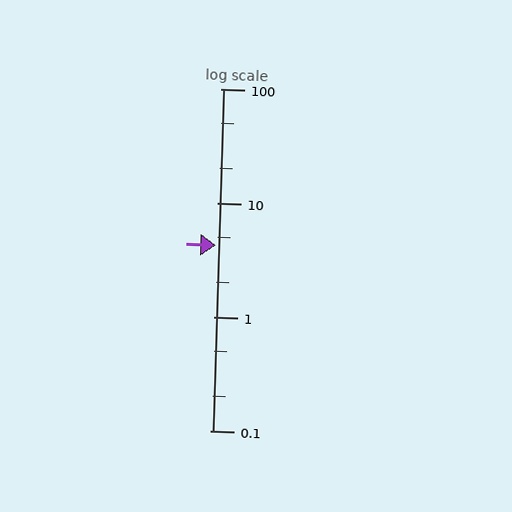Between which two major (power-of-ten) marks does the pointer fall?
The pointer is between 1 and 10.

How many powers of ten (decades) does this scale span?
The scale spans 3 decades, from 0.1 to 100.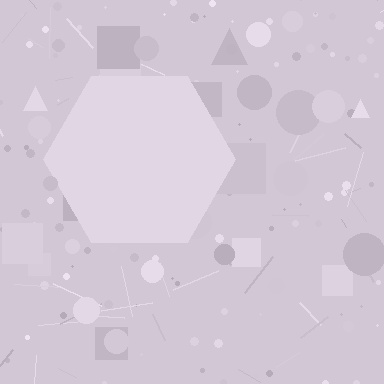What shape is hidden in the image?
A hexagon is hidden in the image.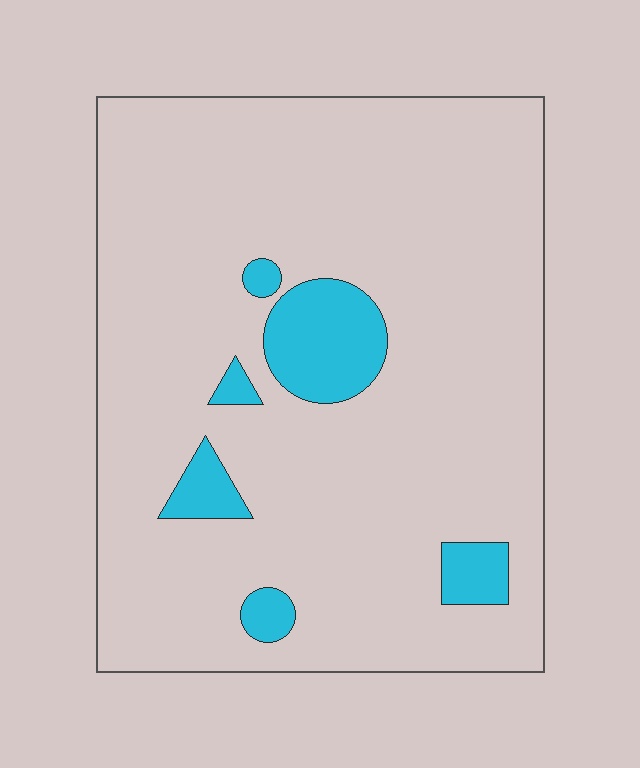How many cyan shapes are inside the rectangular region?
6.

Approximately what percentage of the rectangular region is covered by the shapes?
Approximately 10%.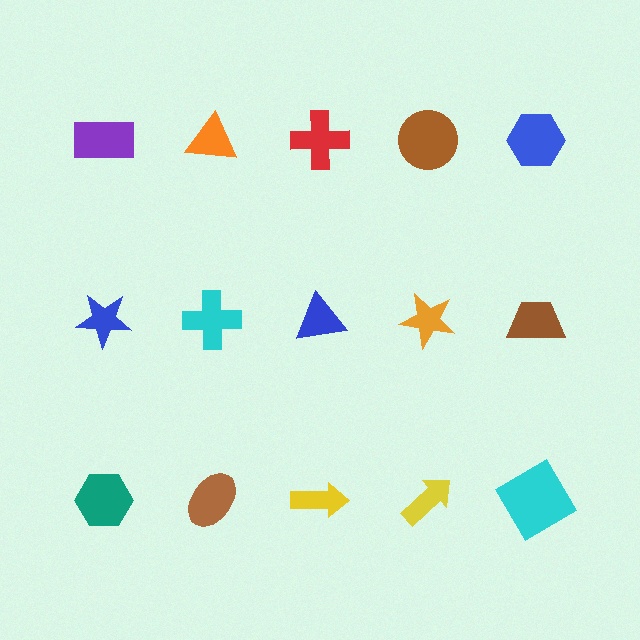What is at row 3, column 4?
A yellow arrow.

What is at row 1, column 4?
A brown circle.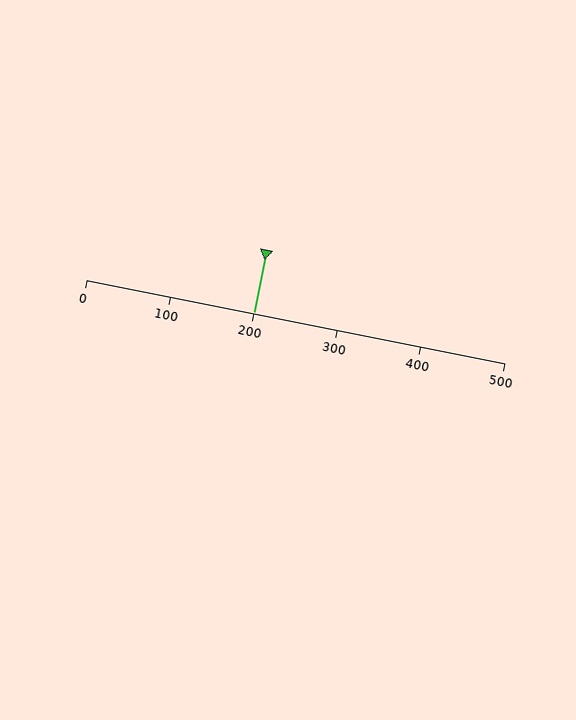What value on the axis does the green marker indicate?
The marker indicates approximately 200.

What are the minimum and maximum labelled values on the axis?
The axis runs from 0 to 500.